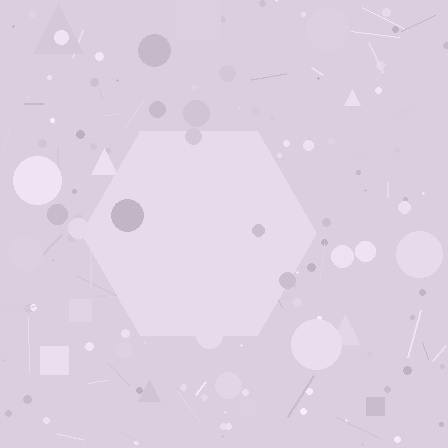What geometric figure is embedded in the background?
A hexagon is embedded in the background.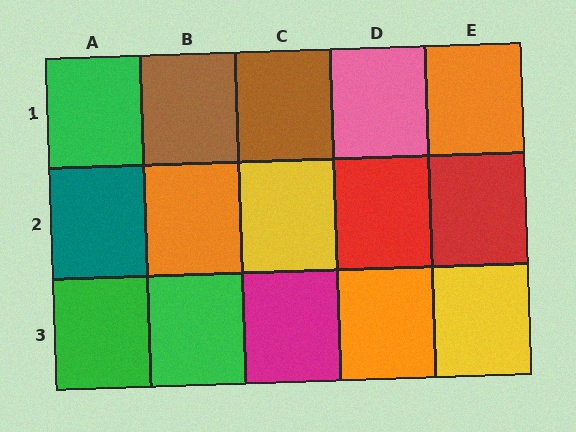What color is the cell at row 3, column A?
Green.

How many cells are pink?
1 cell is pink.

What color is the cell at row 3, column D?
Orange.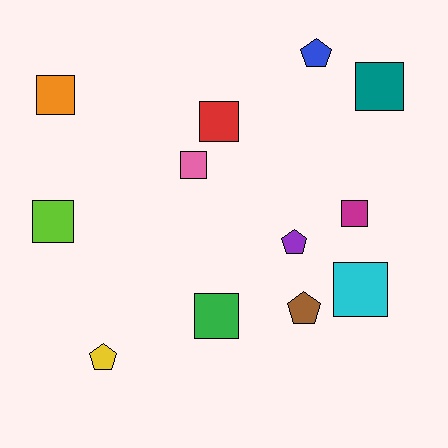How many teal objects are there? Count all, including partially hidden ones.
There is 1 teal object.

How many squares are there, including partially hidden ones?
There are 8 squares.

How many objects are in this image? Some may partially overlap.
There are 12 objects.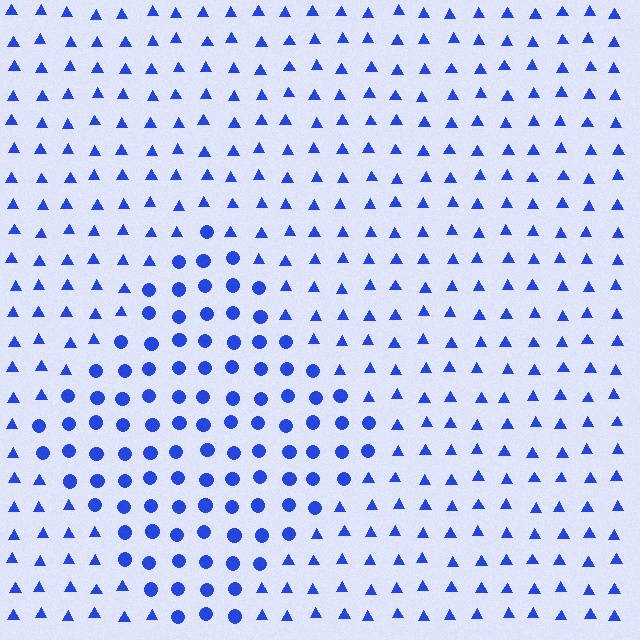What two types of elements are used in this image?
The image uses circles inside the diamond region and triangles outside it.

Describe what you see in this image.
The image is filled with small blue elements arranged in a uniform grid. A diamond-shaped region contains circles, while the surrounding area contains triangles. The boundary is defined purely by the change in element shape.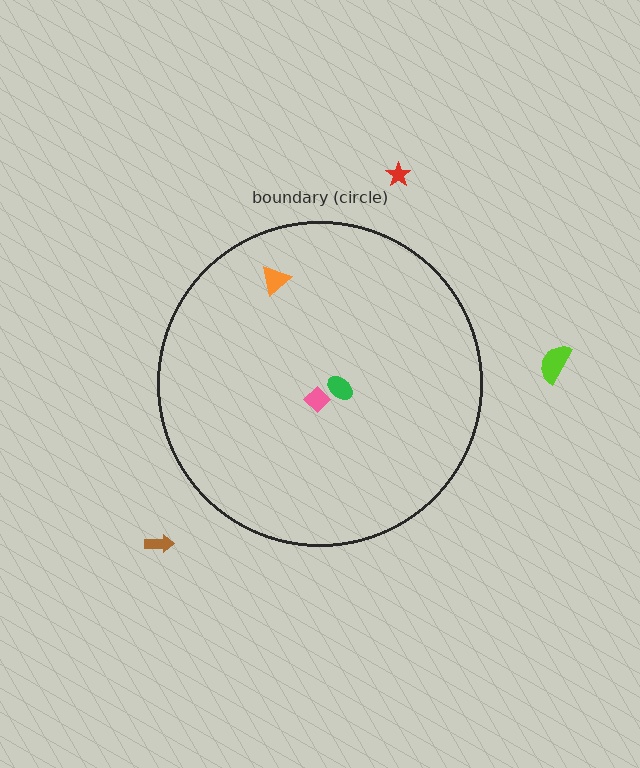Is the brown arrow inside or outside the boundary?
Outside.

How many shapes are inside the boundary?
3 inside, 3 outside.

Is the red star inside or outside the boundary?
Outside.